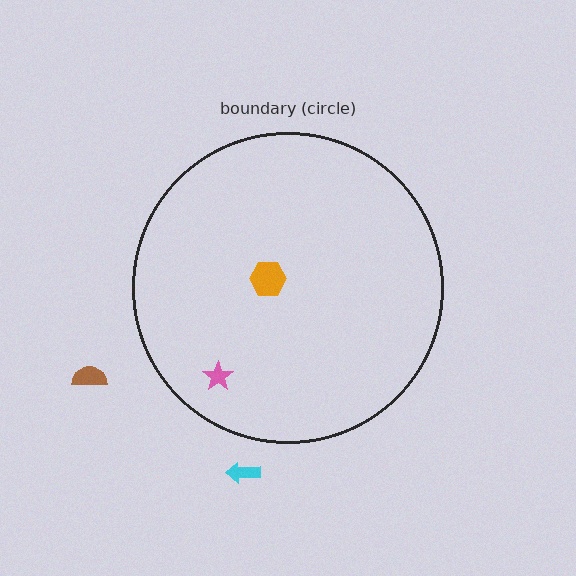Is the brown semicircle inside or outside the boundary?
Outside.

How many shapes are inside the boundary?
2 inside, 2 outside.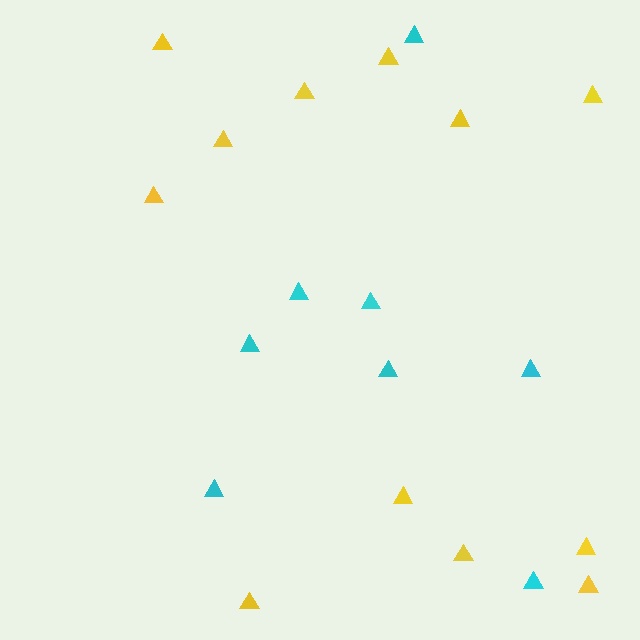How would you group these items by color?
There are 2 groups: one group of yellow triangles (12) and one group of cyan triangles (8).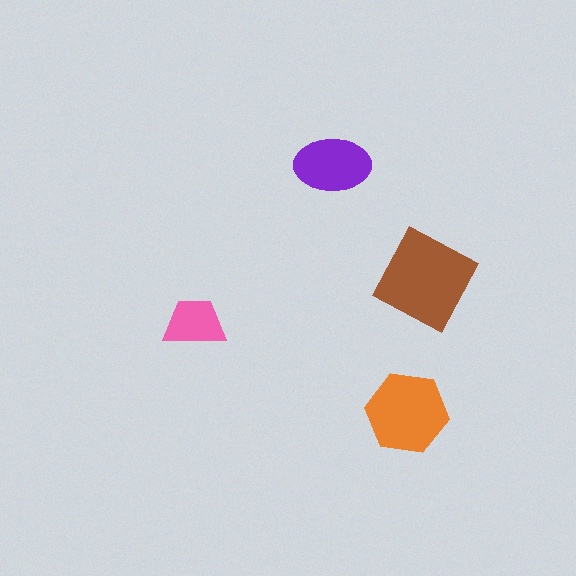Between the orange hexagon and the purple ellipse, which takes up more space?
The orange hexagon.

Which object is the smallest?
The pink trapezoid.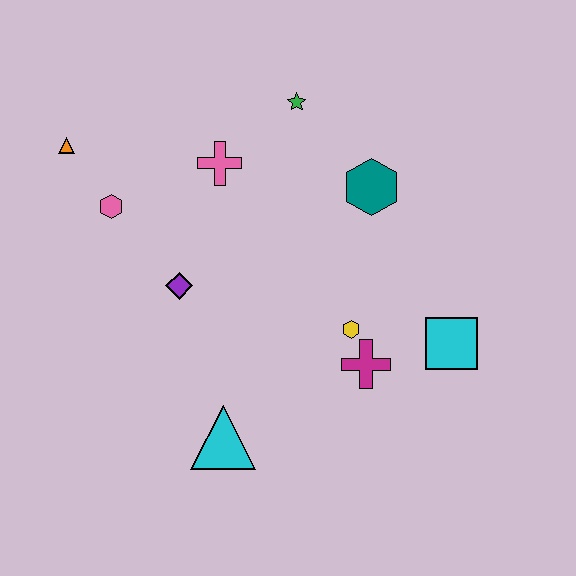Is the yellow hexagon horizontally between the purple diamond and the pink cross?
No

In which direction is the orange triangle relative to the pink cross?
The orange triangle is to the left of the pink cross.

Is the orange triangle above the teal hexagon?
Yes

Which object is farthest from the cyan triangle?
The green star is farthest from the cyan triangle.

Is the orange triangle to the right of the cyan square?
No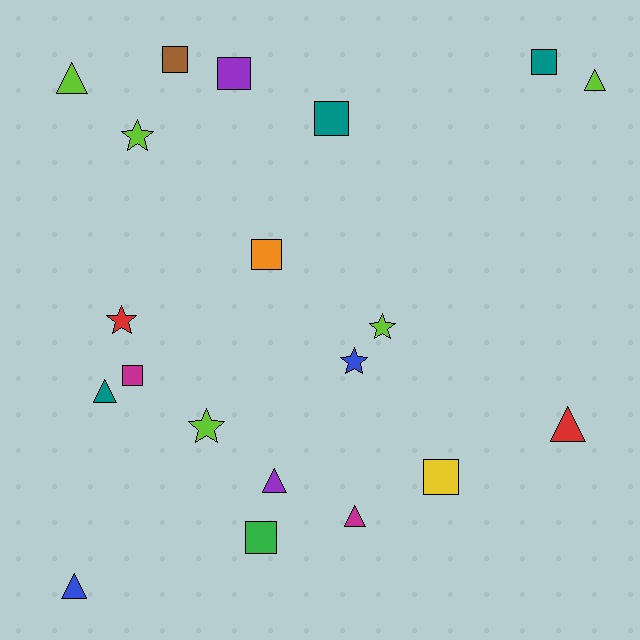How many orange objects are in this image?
There is 1 orange object.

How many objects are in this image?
There are 20 objects.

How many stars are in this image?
There are 5 stars.